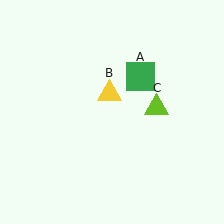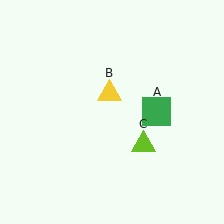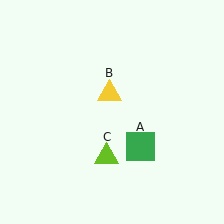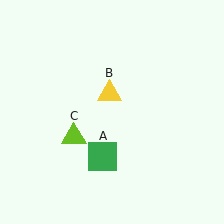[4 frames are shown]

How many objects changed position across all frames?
2 objects changed position: green square (object A), lime triangle (object C).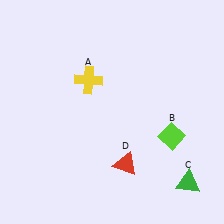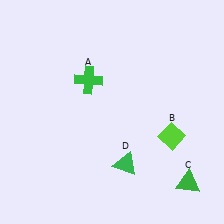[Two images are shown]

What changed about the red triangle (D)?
In Image 1, D is red. In Image 2, it changed to green.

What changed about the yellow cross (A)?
In Image 1, A is yellow. In Image 2, it changed to green.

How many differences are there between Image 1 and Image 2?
There are 2 differences between the two images.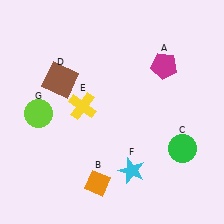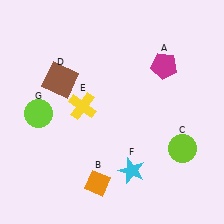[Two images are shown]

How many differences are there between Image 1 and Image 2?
There is 1 difference between the two images.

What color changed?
The circle (C) changed from green in Image 1 to lime in Image 2.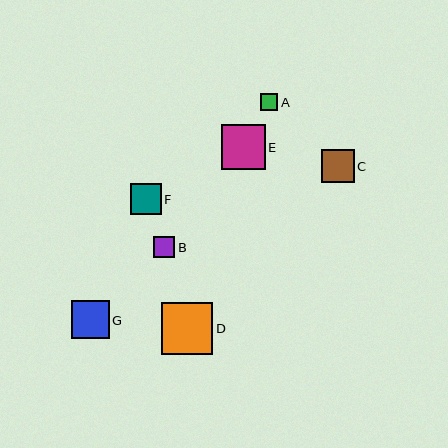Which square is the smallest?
Square A is the smallest with a size of approximately 17 pixels.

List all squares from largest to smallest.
From largest to smallest: D, E, G, C, F, B, A.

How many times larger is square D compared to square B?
Square D is approximately 2.5 times the size of square B.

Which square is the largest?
Square D is the largest with a size of approximately 51 pixels.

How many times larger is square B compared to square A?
Square B is approximately 1.2 times the size of square A.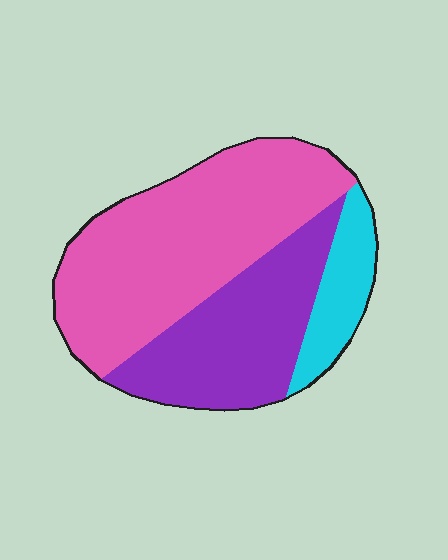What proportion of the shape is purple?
Purple takes up about one third (1/3) of the shape.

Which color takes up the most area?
Pink, at roughly 55%.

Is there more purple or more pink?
Pink.